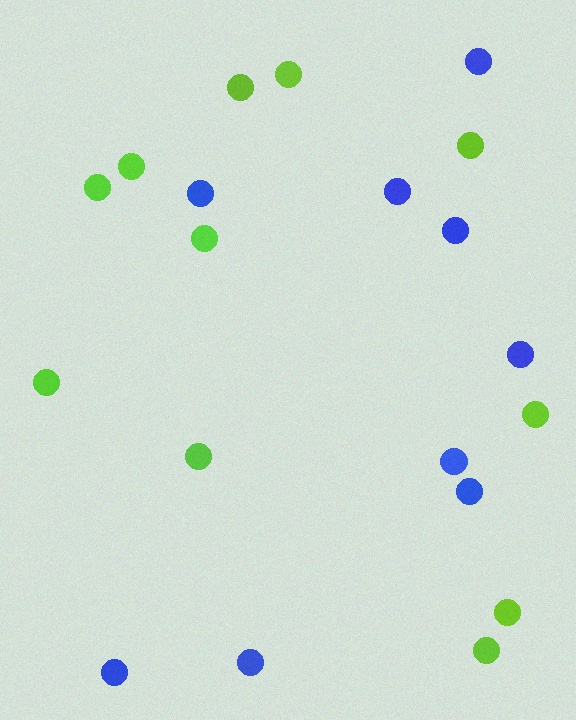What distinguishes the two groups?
There are 2 groups: one group of lime circles (11) and one group of blue circles (9).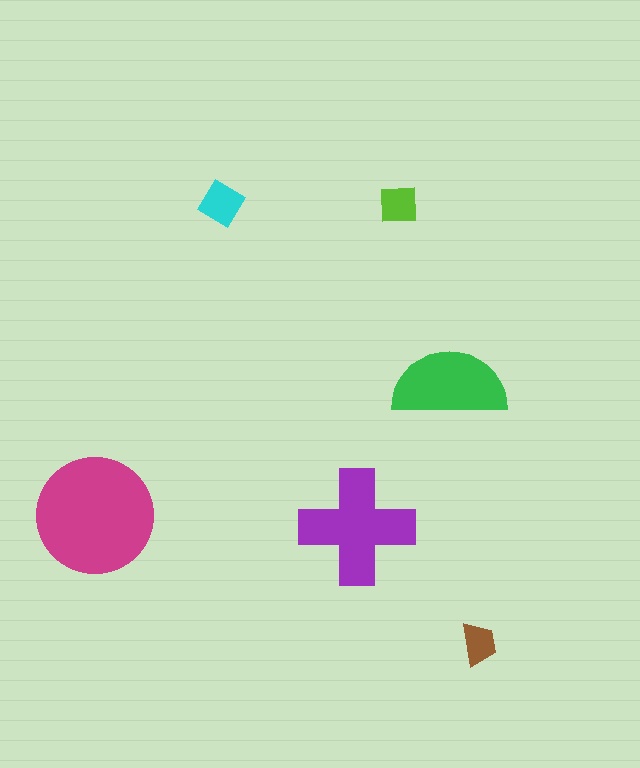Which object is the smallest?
The brown trapezoid.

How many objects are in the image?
There are 6 objects in the image.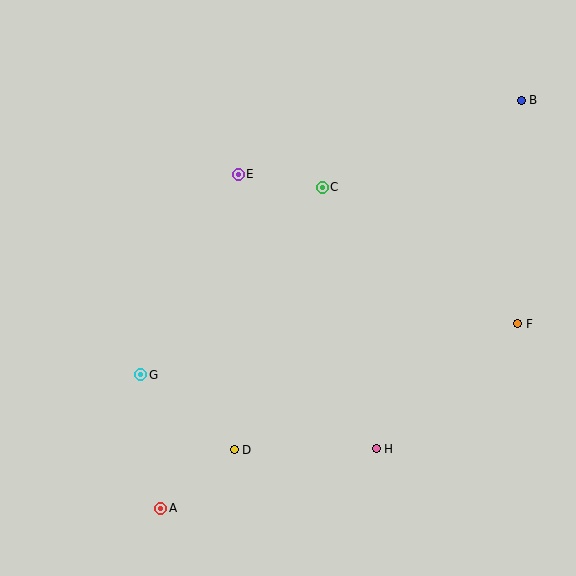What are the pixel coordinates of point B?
Point B is at (521, 100).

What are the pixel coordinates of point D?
Point D is at (234, 450).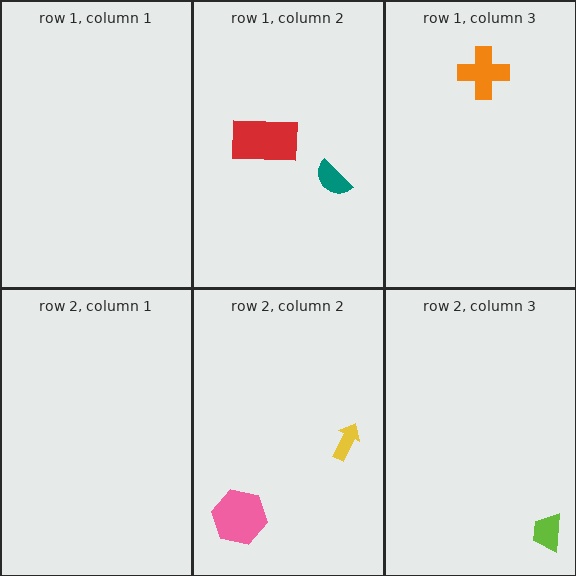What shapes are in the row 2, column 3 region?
The lime trapezoid.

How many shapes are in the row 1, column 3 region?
1.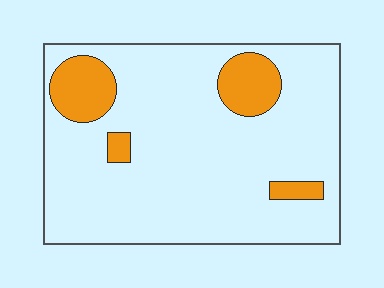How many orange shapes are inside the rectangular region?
4.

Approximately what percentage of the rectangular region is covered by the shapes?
Approximately 15%.